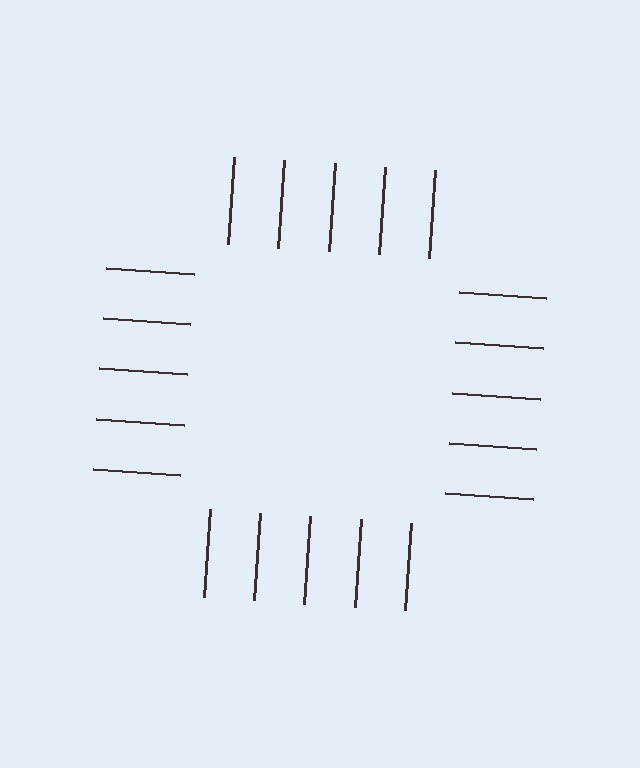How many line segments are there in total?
20 — 5 along each of the 4 edges.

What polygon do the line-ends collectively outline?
An illusory square — the line segments terminate on its edges but no continuous stroke is drawn.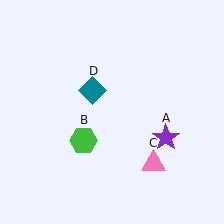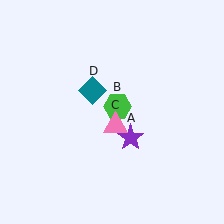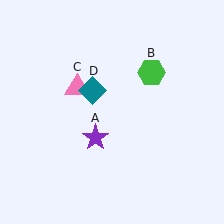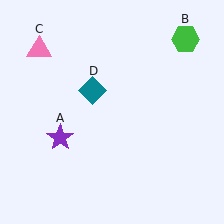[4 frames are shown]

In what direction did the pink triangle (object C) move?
The pink triangle (object C) moved up and to the left.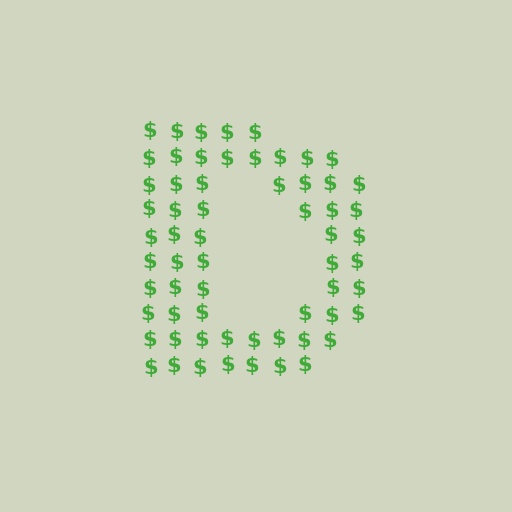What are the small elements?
The small elements are dollar signs.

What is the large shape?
The large shape is the letter D.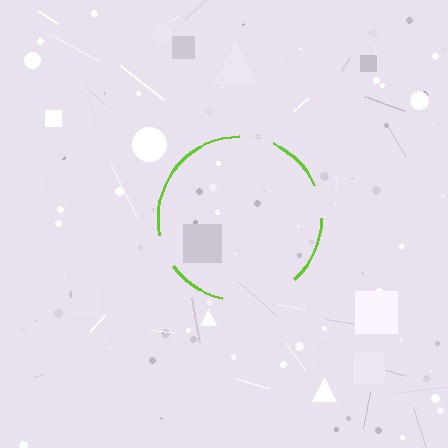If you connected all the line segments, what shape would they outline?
They would outline a circle.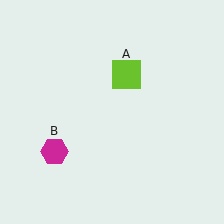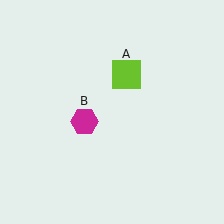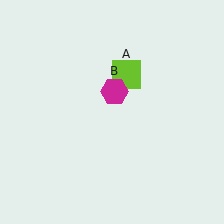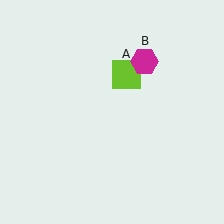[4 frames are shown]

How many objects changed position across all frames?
1 object changed position: magenta hexagon (object B).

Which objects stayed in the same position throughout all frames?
Lime square (object A) remained stationary.